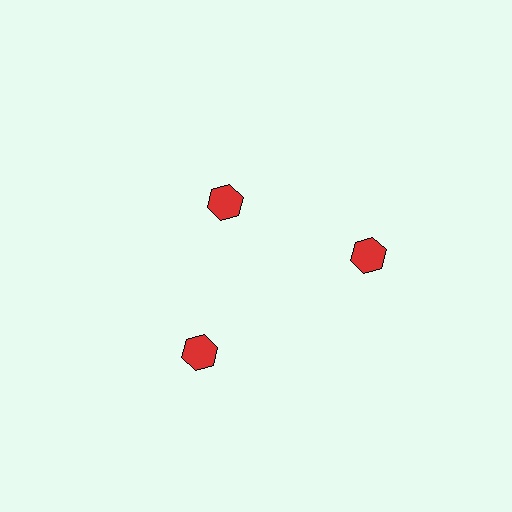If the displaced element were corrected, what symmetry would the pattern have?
It would have 3-fold rotational symmetry — the pattern would map onto itself every 120 degrees.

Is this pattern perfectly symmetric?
No. The 3 red hexagons are arranged in a ring, but one element near the 11 o'clock position is pulled inward toward the center, breaking the 3-fold rotational symmetry.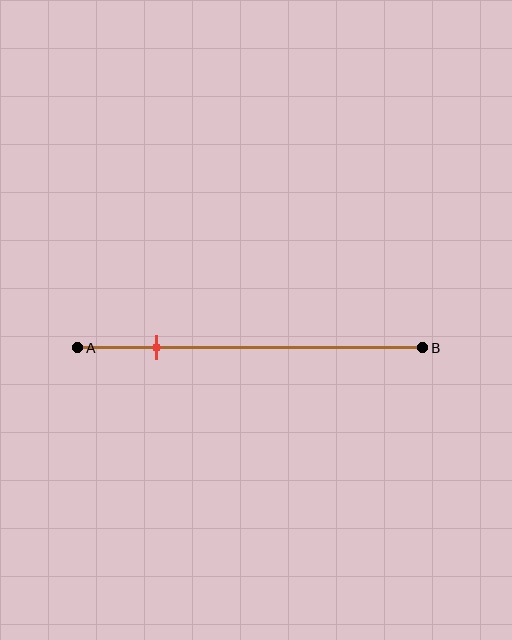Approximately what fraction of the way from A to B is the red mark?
The red mark is approximately 25% of the way from A to B.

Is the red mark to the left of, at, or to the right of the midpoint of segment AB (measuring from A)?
The red mark is to the left of the midpoint of segment AB.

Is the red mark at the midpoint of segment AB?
No, the mark is at about 25% from A, not at the 50% midpoint.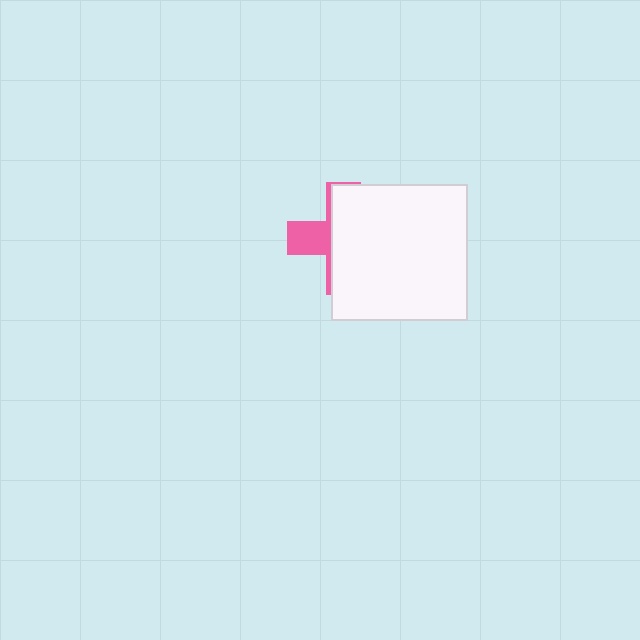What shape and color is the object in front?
The object in front is a white square.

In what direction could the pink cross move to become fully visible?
The pink cross could move left. That would shift it out from behind the white square entirely.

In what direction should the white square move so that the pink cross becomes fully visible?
The white square should move right. That is the shortest direction to clear the overlap and leave the pink cross fully visible.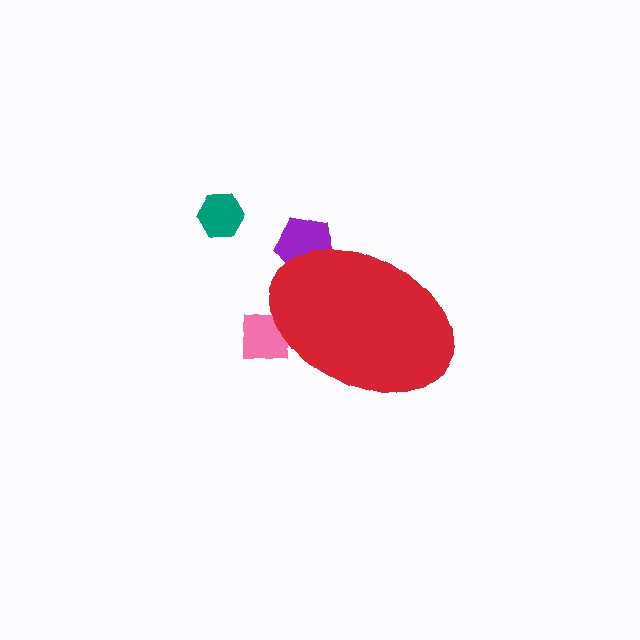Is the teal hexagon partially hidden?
No, the teal hexagon is fully visible.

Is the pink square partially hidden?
Yes, the pink square is partially hidden behind the red ellipse.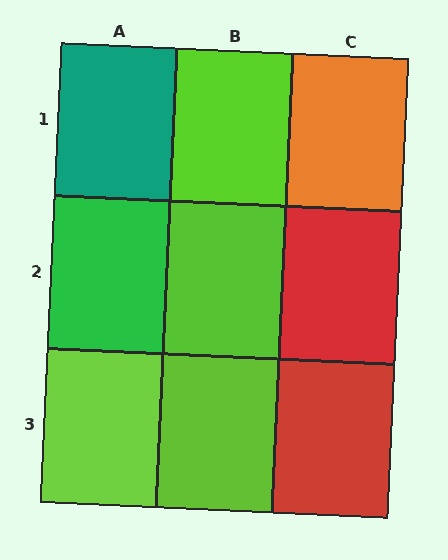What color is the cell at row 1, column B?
Lime.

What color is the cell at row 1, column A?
Teal.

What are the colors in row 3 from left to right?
Lime, lime, red.